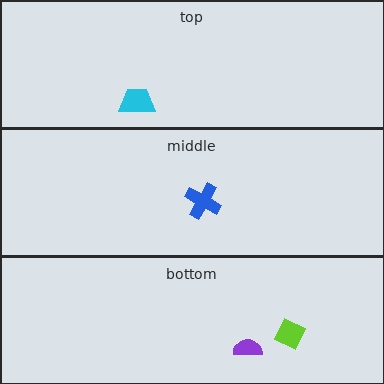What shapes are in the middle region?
The blue cross.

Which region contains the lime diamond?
The bottom region.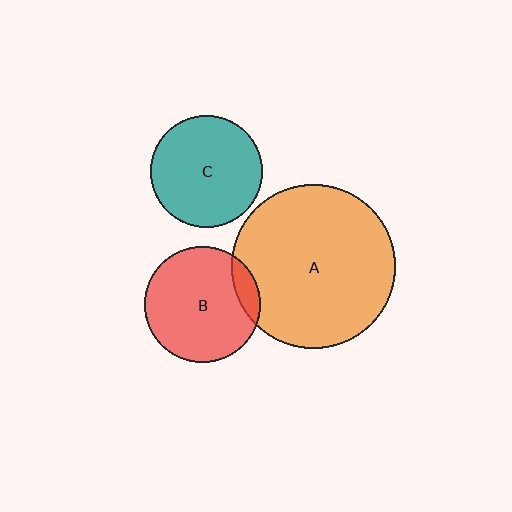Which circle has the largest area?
Circle A (orange).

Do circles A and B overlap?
Yes.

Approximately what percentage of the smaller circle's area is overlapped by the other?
Approximately 10%.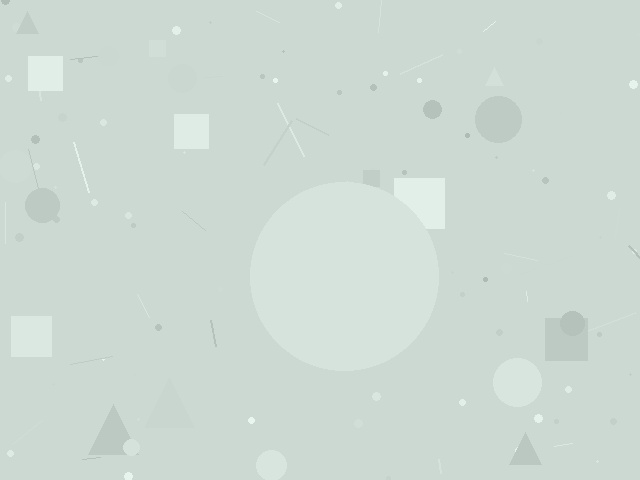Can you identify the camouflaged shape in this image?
The camouflaged shape is a circle.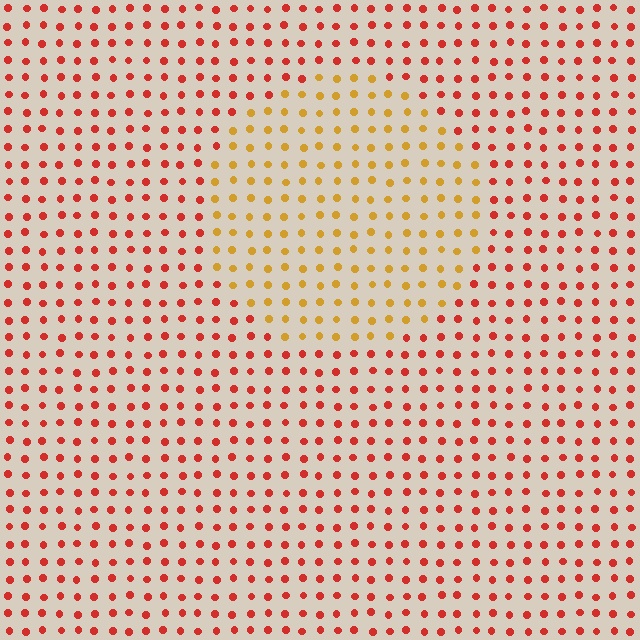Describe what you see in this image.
The image is filled with small red elements in a uniform arrangement. A circle-shaped region is visible where the elements are tinted to a slightly different hue, forming a subtle color boundary.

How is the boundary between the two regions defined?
The boundary is defined purely by a slight shift in hue (about 40 degrees). Spacing, size, and orientation are identical on both sides.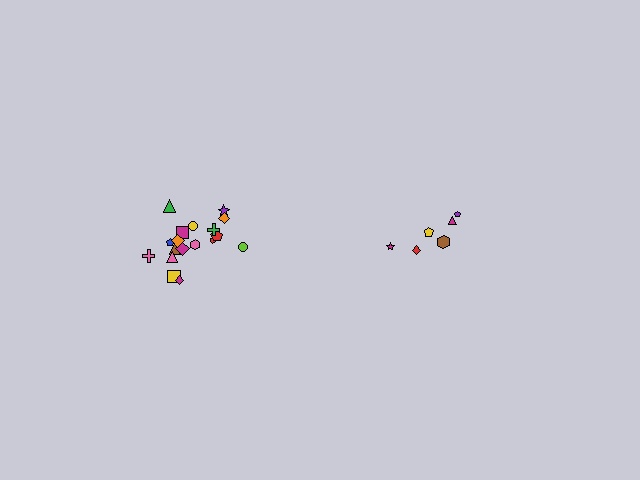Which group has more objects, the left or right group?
The left group.